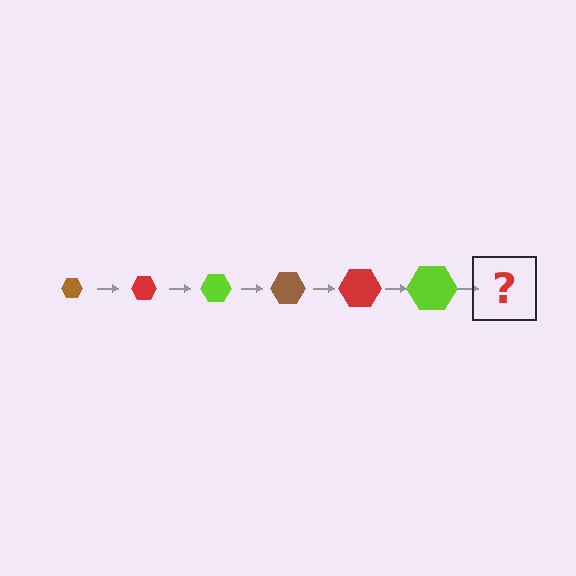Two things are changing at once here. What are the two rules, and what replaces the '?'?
The two rules are that the hexagon grows larger each step and the color cycles through brown, red, and lime. The '?' should be a brown hexagon, larger than the previous one.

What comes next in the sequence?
The next element should be a brown hexagon, larger than the previous one.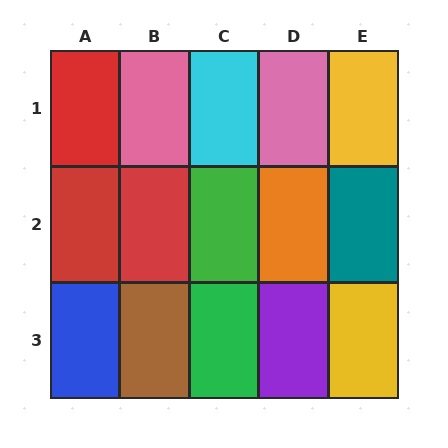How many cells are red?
3 cells are red.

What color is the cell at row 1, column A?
Red.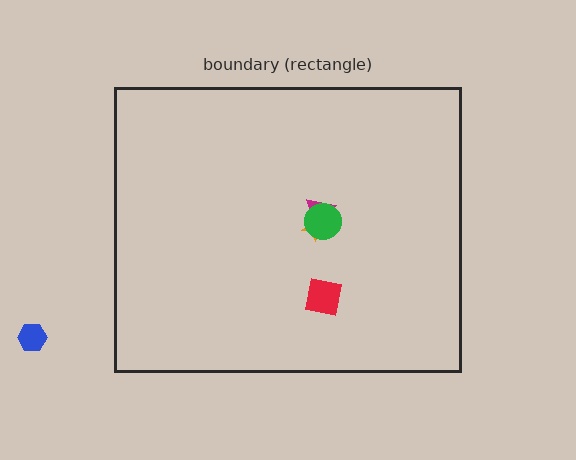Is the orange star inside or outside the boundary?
Inside.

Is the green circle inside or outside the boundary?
Inside.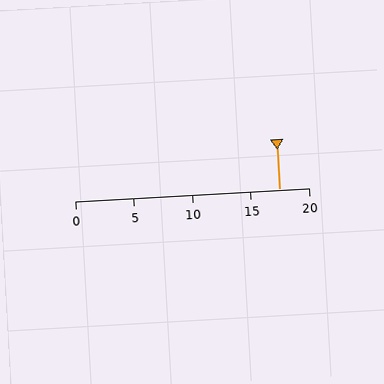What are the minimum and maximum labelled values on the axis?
The axis runs from 0 to 20.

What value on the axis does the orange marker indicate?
The marker indicates approximately 17.5.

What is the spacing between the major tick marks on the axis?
The major ticks are spaced 5 apart.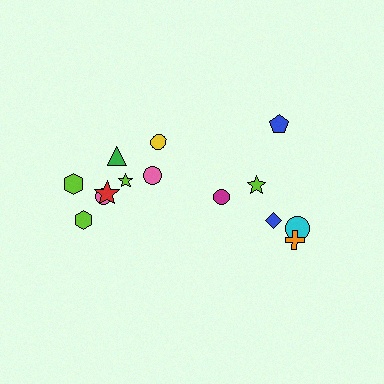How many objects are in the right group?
There are 6 objects.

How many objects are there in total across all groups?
There are 14 objects.